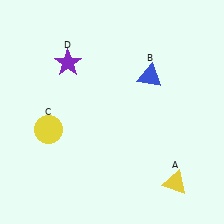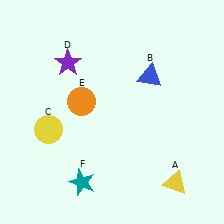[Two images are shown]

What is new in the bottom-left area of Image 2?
A teal star (F) was added in the bottom-left area of Image 2.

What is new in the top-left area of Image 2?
An orange circle (E) was added in the top-left area of Image 2.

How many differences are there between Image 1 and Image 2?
There are 2 differences between the two images.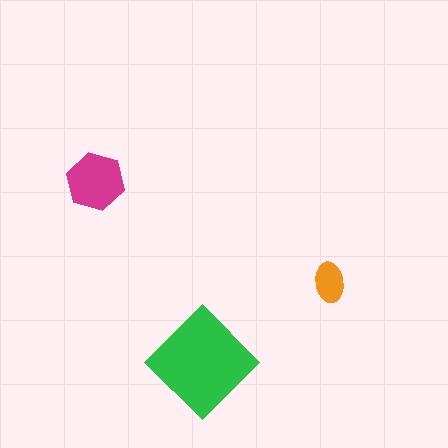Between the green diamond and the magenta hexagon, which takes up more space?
The green diamond.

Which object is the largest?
The green diamond.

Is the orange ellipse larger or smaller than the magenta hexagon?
Smaller.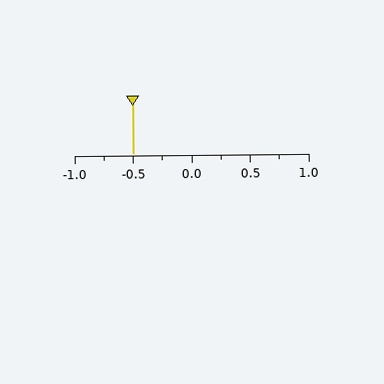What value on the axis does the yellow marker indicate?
The marker indicates approximately -0.5.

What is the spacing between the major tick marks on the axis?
The major ticks are spaced 0.5 apart.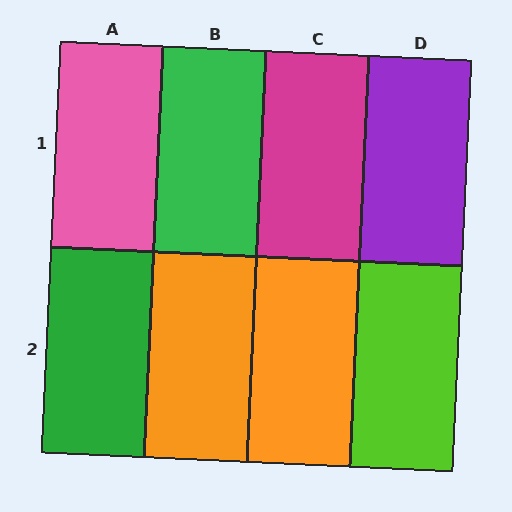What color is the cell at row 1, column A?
Pink.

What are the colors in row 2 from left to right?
Green, orange, orange, lime.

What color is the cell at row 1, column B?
Green.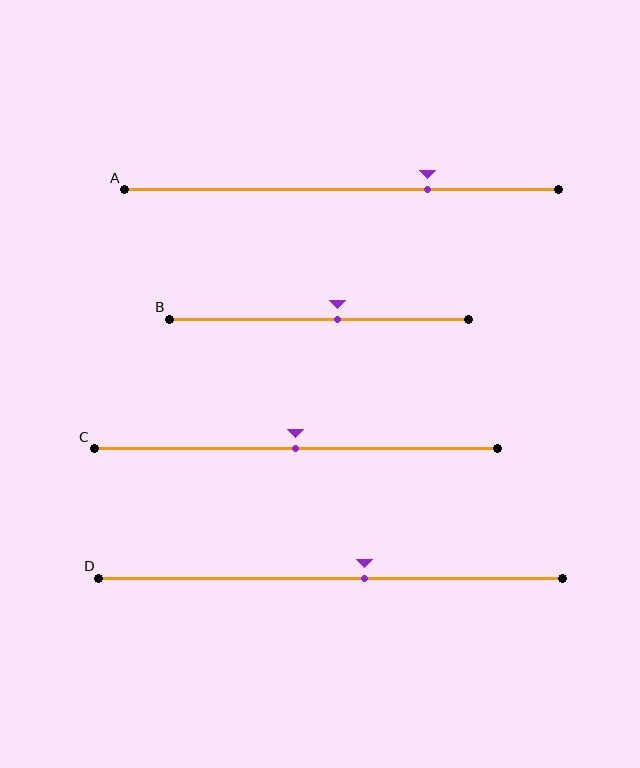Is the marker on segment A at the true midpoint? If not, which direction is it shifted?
No, the marker on segment A is shifted to the right by about 20% of the segment length.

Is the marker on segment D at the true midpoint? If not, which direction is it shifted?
No, the marker on segment D is shifted to the right by about 7% of the segment length.